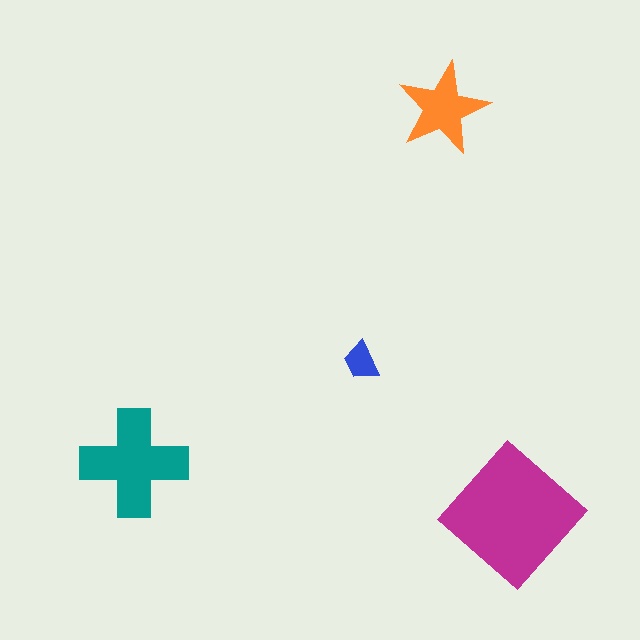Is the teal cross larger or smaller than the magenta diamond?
Smaller.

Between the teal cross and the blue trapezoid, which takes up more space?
The teal cross.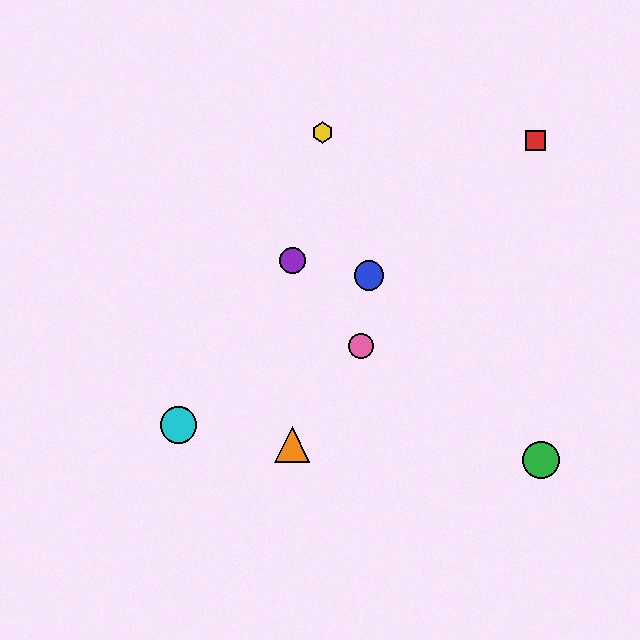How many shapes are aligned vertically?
2 shapes (the purple circle, the orange triangle) are aligned vertically.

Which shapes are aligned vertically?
The purple circle, the orange triangle are aligned vertically.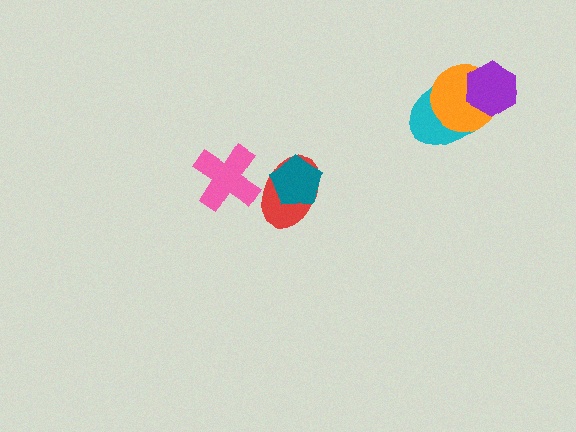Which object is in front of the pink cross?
The red ellipse is in front of the pink cross.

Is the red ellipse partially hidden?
Yes, it is partially covered by another shape.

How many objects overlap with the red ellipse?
2 objects overlap with the red ellipse.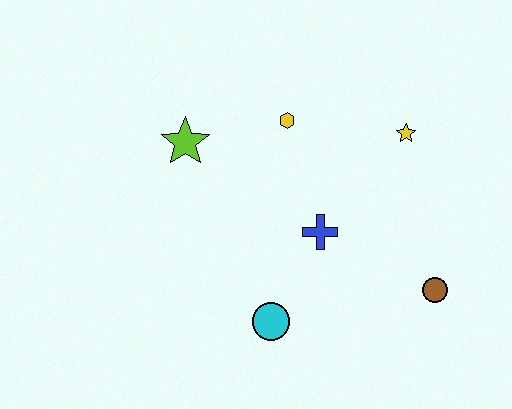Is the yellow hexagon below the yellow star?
No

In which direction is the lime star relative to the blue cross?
The lime star is to the left of the blue cross.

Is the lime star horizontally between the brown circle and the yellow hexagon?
No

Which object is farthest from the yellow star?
The cyan circle is farthest from the yellow star.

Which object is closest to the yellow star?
The yellow hexagon is closest to the yellow star.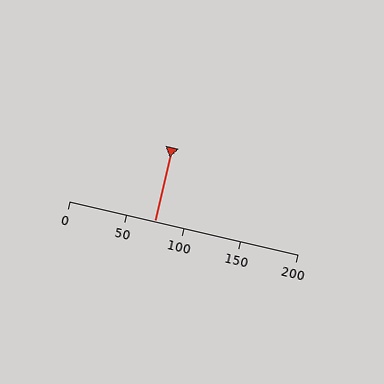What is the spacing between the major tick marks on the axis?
The major ticks are spaced 50 apart.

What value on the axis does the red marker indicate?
The marker indicates approximately 75.